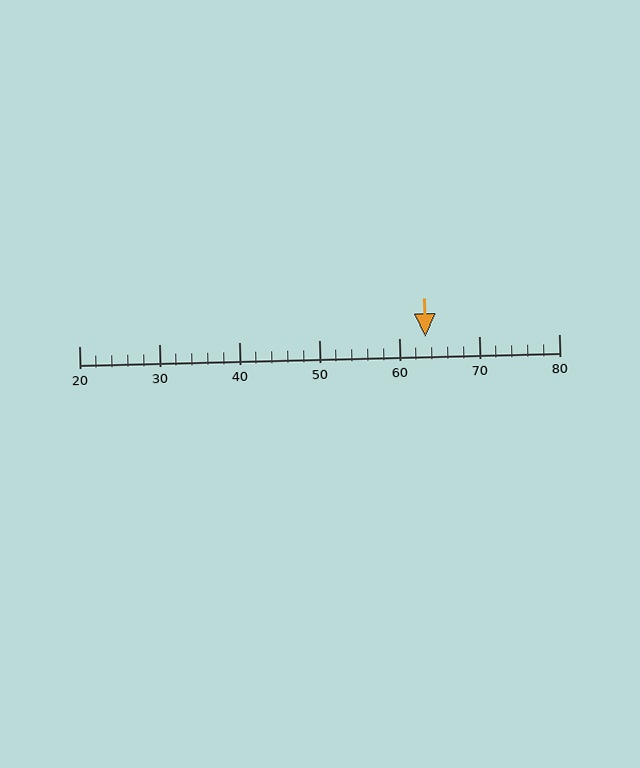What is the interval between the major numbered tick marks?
The major tick marks are spaced 10 units apart.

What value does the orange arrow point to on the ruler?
The orange arrow points to approximately 63.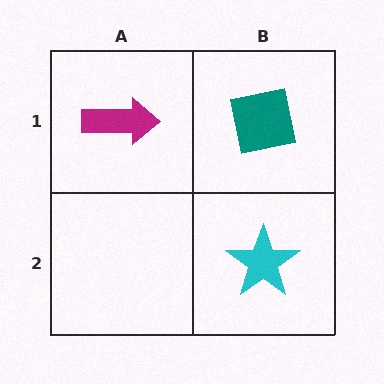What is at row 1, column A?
A magenta arrow.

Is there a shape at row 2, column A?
No, that cell is empty.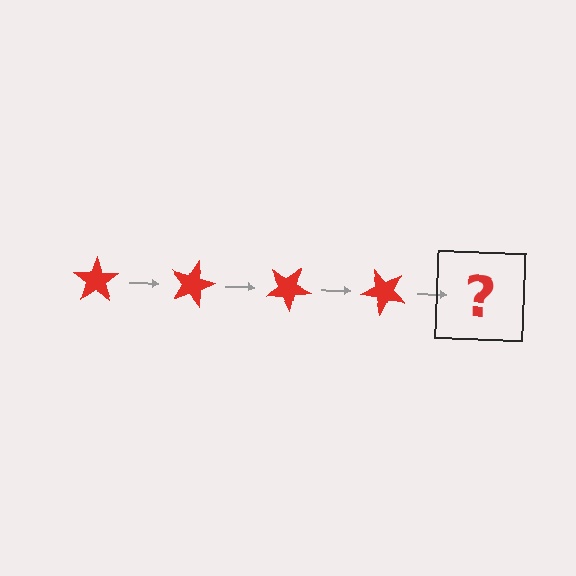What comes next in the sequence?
The next element should be a red star rotated 60 degrees.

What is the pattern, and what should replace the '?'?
The pattern is that the star rotates 15 degrees each step. The '?' should be a red star rotated 60 degrees.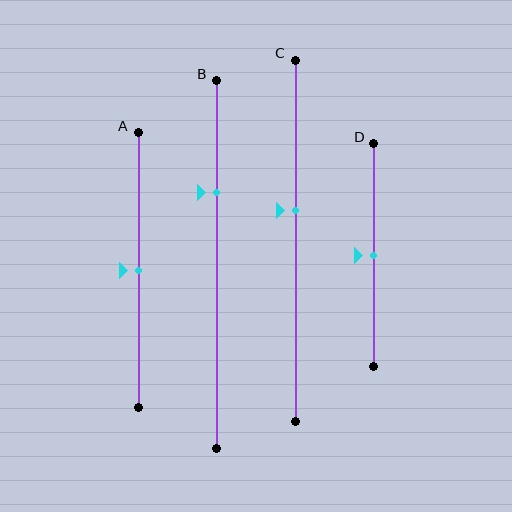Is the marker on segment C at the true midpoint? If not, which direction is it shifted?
No, the marker on segment C is shifted upward by about 8% of the segment length.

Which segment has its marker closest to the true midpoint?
Segment A has its marker closest to the true midpoint.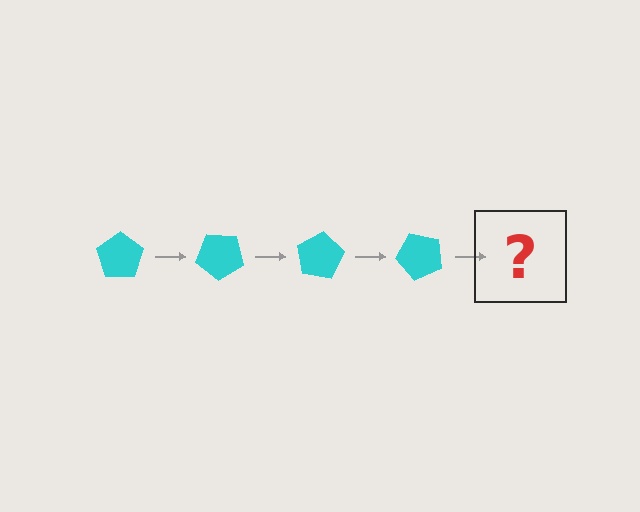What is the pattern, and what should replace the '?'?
The pattern is that the pentagon rotates 40 degrees each step. The '?' should be a cyan pentagon rotated 160 degrees.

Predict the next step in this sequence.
The next step is a cyan pentagon rotated 160 degrees.